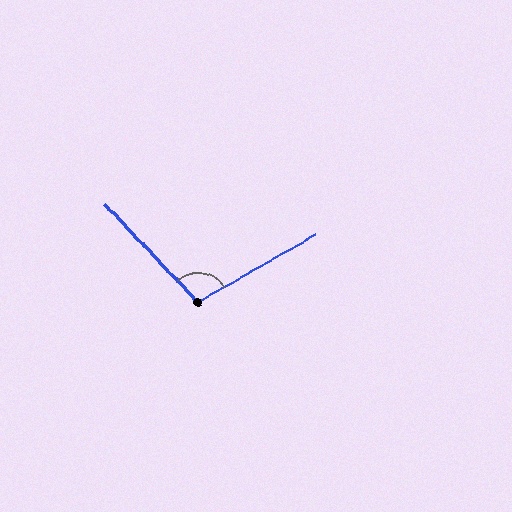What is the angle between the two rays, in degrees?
Approximately 104 degrees.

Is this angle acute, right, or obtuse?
It is obtuse.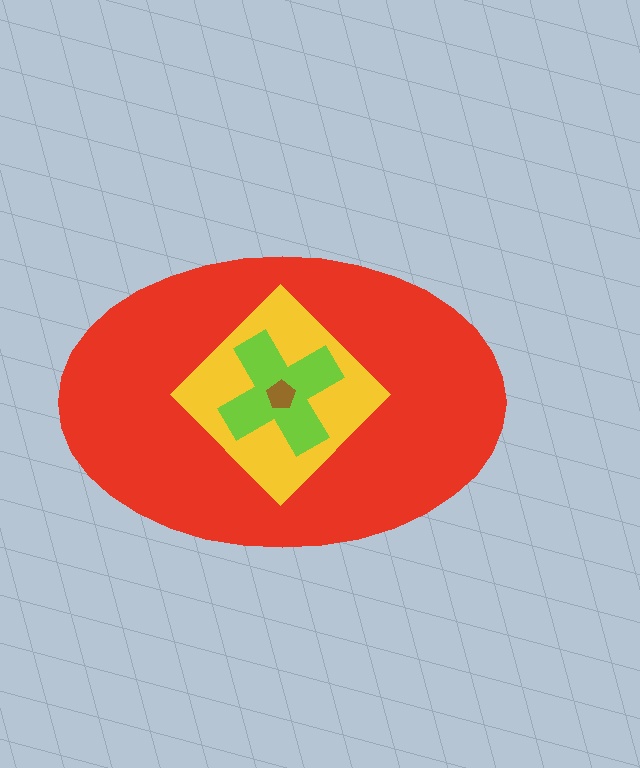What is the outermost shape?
The red ellipse.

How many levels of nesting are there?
4.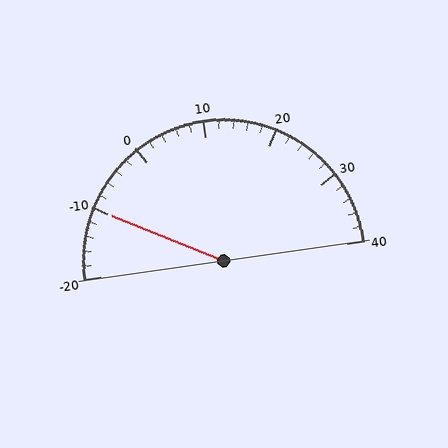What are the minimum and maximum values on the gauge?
The gauge ranges from -20 to 40.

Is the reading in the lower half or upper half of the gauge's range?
The reading is in the lower half of the range (-20 to 40).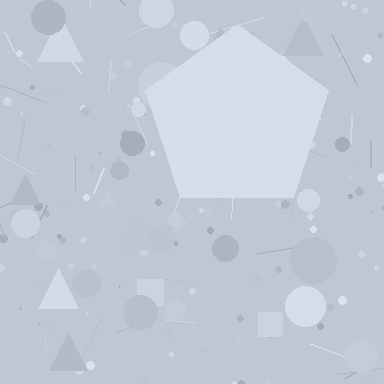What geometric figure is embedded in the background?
A pentagon is embedded in the background.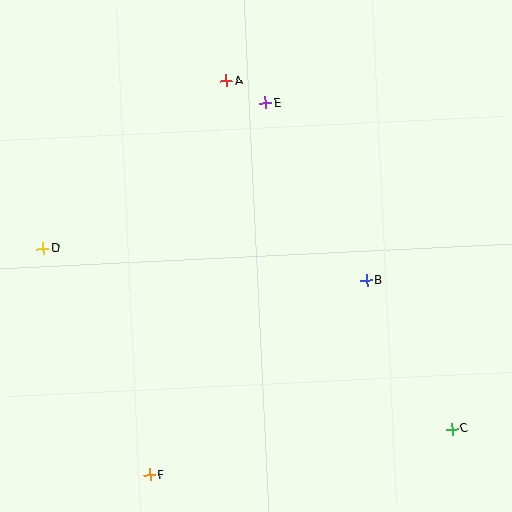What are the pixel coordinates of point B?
Point B is at (366, 280).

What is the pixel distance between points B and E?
The distance between B and E is 204 pixels.